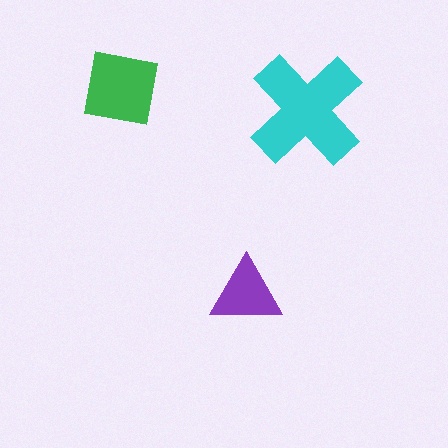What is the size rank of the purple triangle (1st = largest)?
3rd.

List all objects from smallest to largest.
The purple triangle, the green square, the cyan cross.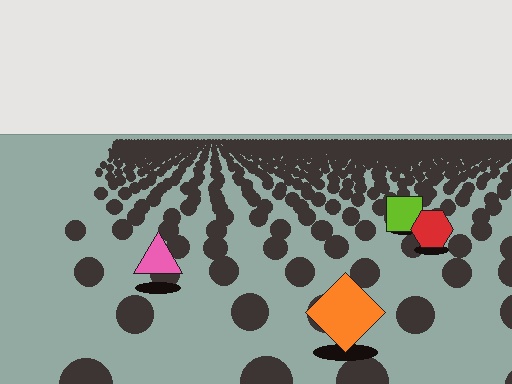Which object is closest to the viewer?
The orange diamond is closest. The texture marks near it are larger and more spread out.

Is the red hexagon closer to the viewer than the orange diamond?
No. The orange diamond is closer — you can tell from the texture gradient: the ground texture is coarser near it.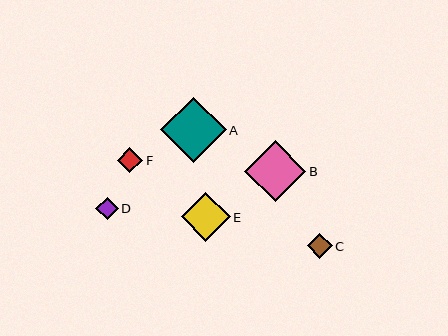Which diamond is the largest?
Diamond A is the largest with a size of approximately 66 pixels.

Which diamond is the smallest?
Diamond D is the smallest with a size of approximately 22 pixels.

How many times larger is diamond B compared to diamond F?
Diamond B is approximately 2.4 times the size of diamond F.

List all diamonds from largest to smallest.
From largest to smallest: A, B, E, F, C, D.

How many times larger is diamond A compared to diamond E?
Diamond A is approximately 1.3 times the size of diamond E.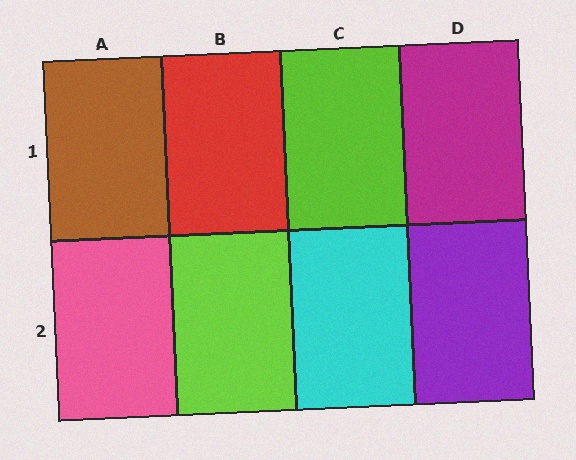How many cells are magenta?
1 cell is magenta.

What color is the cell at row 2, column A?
Pink.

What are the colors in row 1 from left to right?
Brown, red, lime, magenta.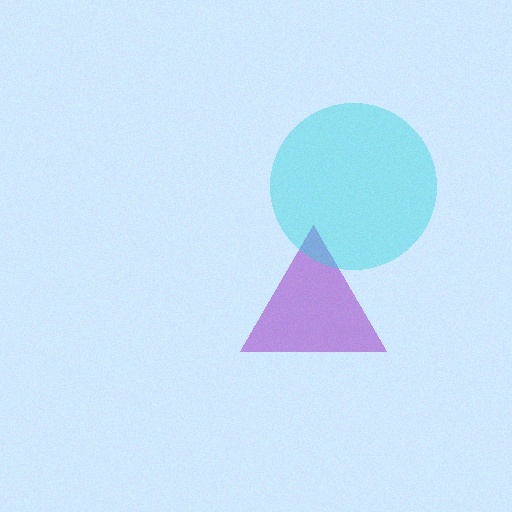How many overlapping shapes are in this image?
There are 2 overlapping shapes in the image.